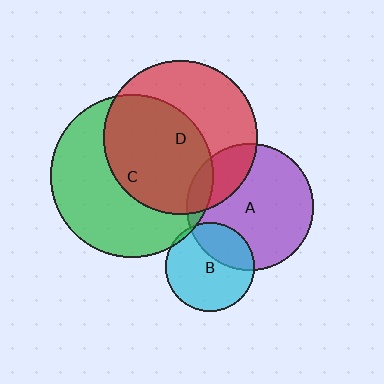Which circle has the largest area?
Circle C (green).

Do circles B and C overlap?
Yes.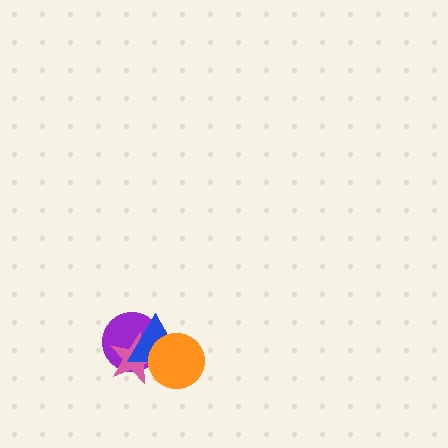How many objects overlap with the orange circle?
3 objects overlap with the orange circle.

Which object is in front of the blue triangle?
The orange circle is in front of the blue triangle.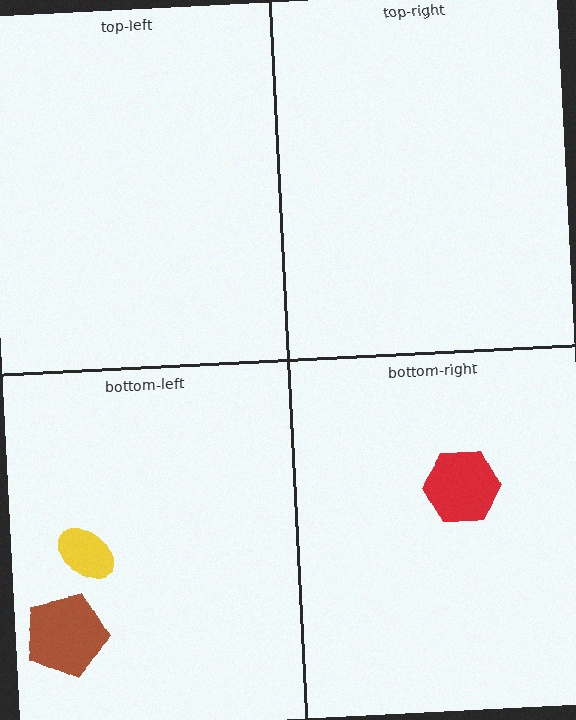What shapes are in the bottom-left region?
The yellow ellipse, the brown pentagon.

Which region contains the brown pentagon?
The bottom-left region.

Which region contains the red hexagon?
The bottom-right region.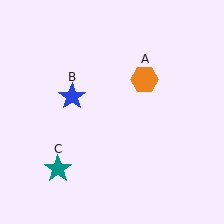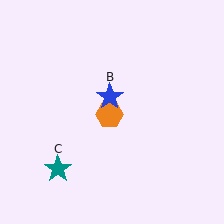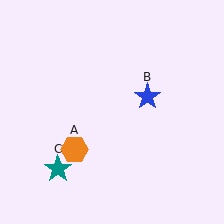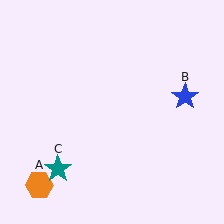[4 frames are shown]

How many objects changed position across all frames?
2 objects changed position: orange hexagon (object A), blue star (object B).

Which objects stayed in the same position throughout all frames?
Teal star (object C) remained stationary.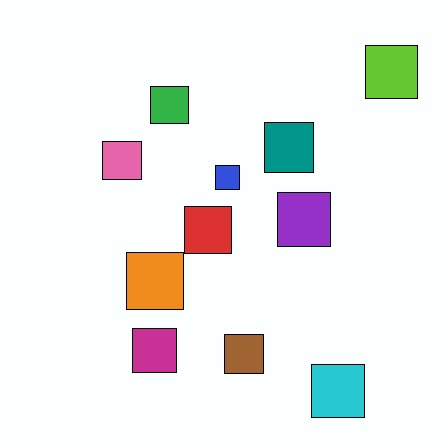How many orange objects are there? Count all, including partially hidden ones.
There is 1 orange object.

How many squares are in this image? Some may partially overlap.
There are 11 squares.